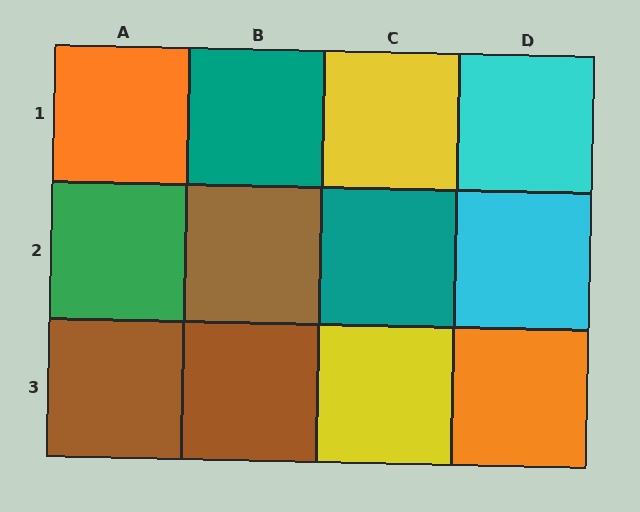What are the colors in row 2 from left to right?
Green, brown, teal, cyan.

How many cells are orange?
2 cells are orange.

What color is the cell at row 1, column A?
Orange.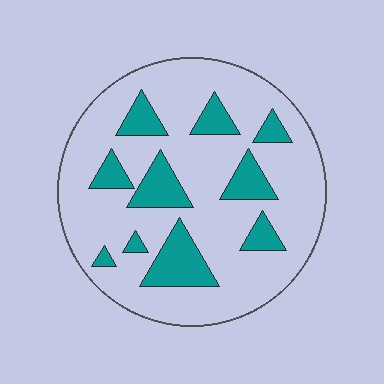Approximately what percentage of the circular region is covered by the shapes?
Approximately 20%.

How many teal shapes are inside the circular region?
10.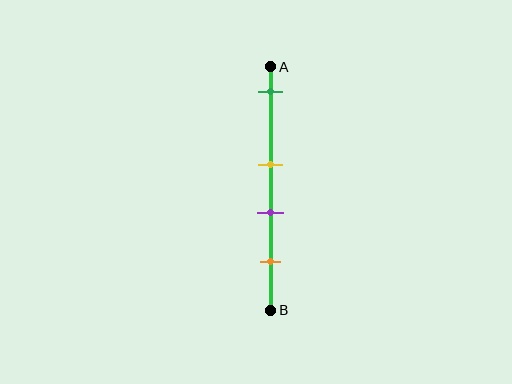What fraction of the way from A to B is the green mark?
The green mark is approximately 10% (0.1) of the way from A to B.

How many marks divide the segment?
There are 4 marks dividing the segment.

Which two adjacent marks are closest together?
The yellow and purple marks are the closest adjacent pair.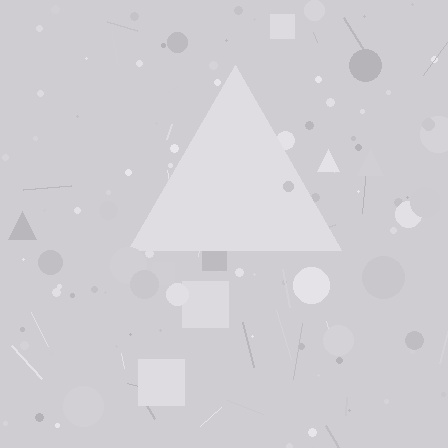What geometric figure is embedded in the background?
A triangle is embedded in the background.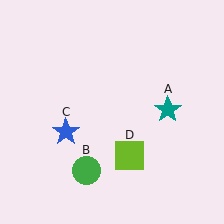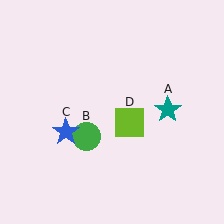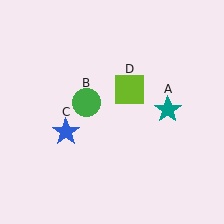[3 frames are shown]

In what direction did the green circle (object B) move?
The green circle (object B) moved up.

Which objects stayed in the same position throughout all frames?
Teal star (object A) and blue star (object C) remained stationary.